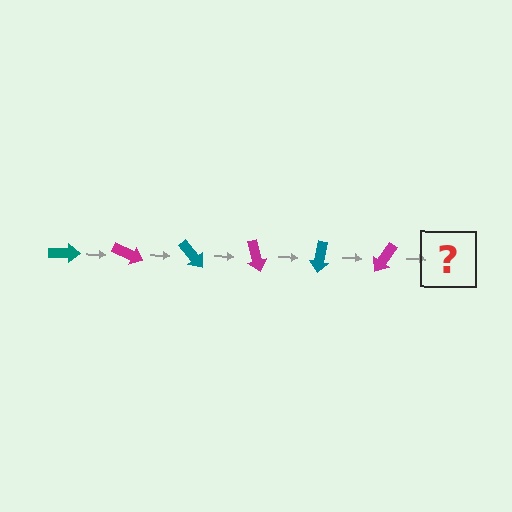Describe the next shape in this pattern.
It should be a teal arrow, rotated 150 degrees from the start.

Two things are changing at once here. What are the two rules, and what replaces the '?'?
The two rules are that it rotates 25 degrees each step and the color cycles through teal and magenta. The '?' should be a teal arrow, rotated 150 degrees from the start.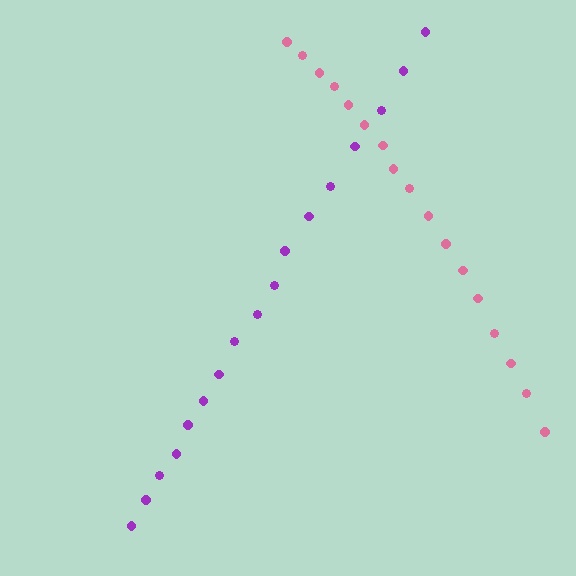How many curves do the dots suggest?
There are 2 distinct paths.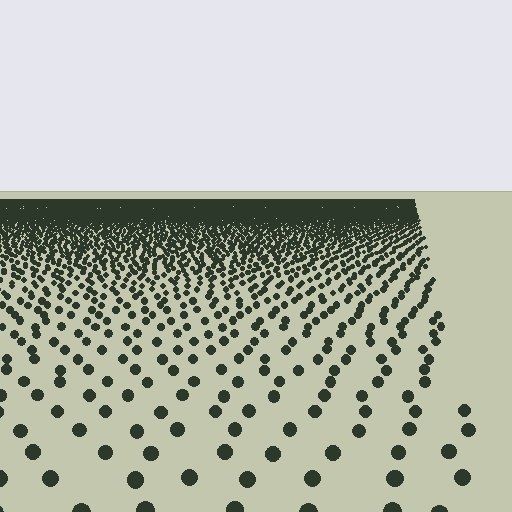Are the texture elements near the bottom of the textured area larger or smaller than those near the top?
Larger. Near the bottom, elements are closer to the viewer and appear at a bigger on-screen size.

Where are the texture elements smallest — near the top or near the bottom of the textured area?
Near the top.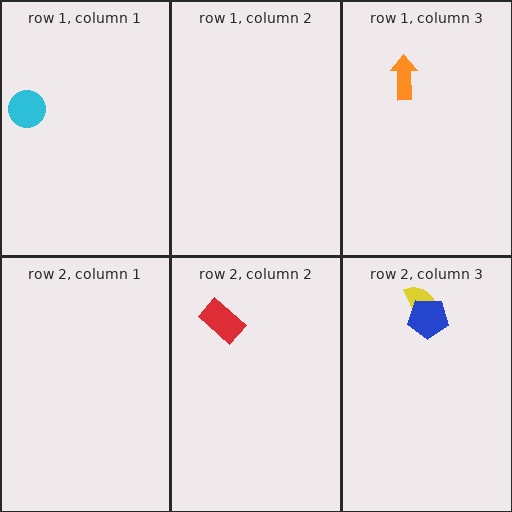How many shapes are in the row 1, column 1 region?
1.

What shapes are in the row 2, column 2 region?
The red rectangle.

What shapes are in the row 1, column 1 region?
The cyan circle.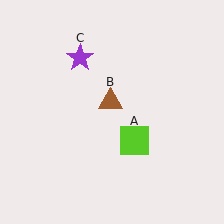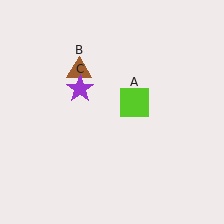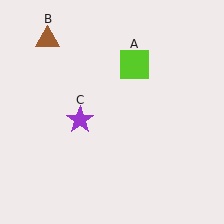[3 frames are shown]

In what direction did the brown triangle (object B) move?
The brown triangle (object B) moved up and to the left.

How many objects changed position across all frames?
3 objects changed position: lime square (object A), brown triangle (object B), purple star (object C).